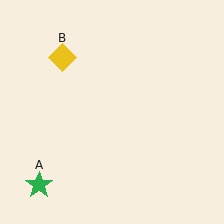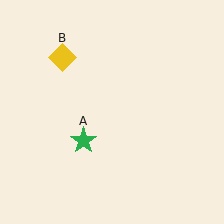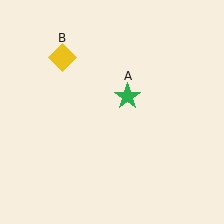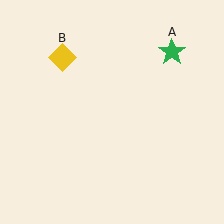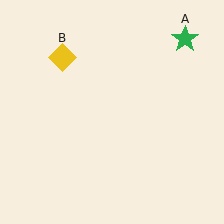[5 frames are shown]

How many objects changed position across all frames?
1 object changed position: green star (object A).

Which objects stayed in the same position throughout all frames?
Yellow diamond (object B) remained stationary.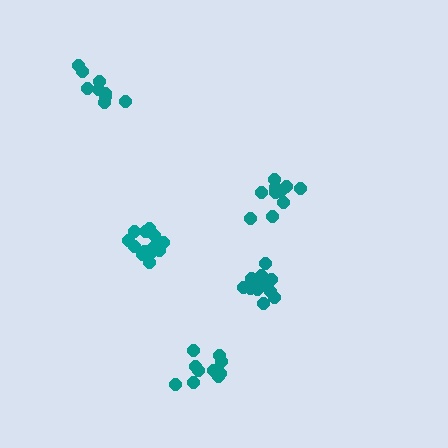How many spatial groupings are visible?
There are 5 spatial groupings.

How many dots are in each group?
Group 1: 10 dots, Group 2: 14 dots, Group 3: 10 dots, Group 4: 9 dots, Group 5: 13 dots (56 total).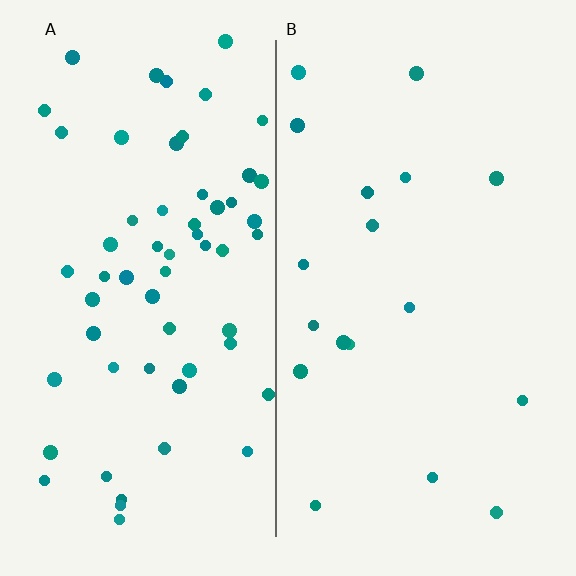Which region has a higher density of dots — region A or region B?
A (the left).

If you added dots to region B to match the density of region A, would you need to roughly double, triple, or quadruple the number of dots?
Approximately triple.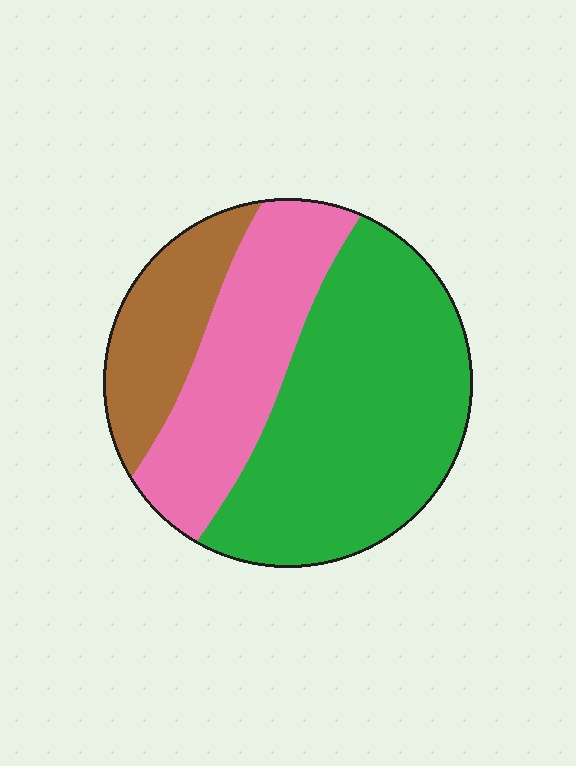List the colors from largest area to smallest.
From largest to smallest: green, pink, brown.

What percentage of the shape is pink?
Pink covers around 30% of the shape.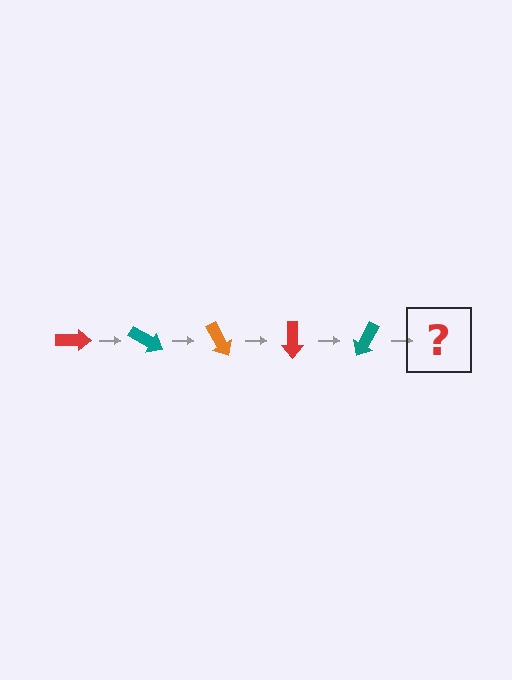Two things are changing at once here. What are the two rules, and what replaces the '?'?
The two rules are that it rotates 30 degrees each step and the color cycles through red, teal, and orange. The '?' should be an orange arrow, rotated 150 degrees from the start.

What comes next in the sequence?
The next element should be an orange arrow, rotated 150 degrees from the start.